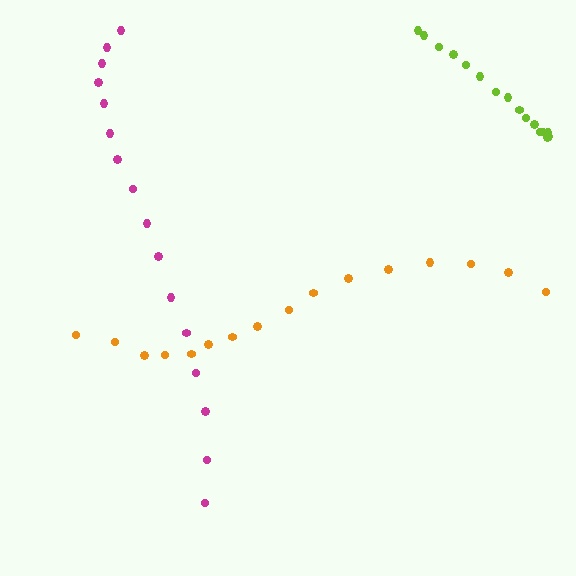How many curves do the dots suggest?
There are 3 distinct paths.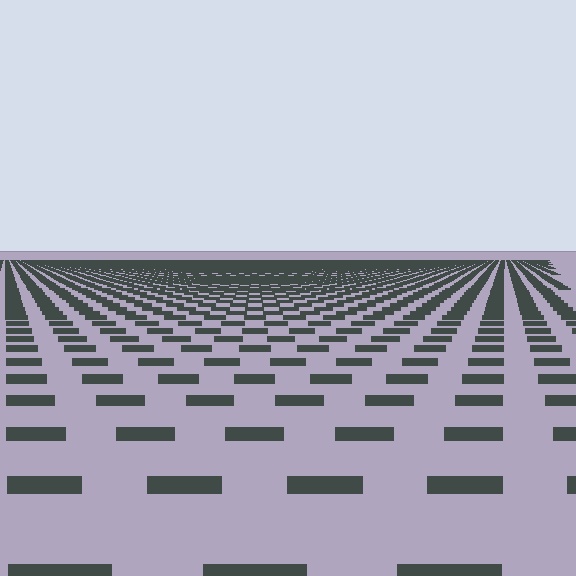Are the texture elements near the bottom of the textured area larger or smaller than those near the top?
Larger. Near the bottom, elements are closer to the viewer and appear at a bigger on-screen size.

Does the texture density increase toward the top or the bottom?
Density increases toward the top.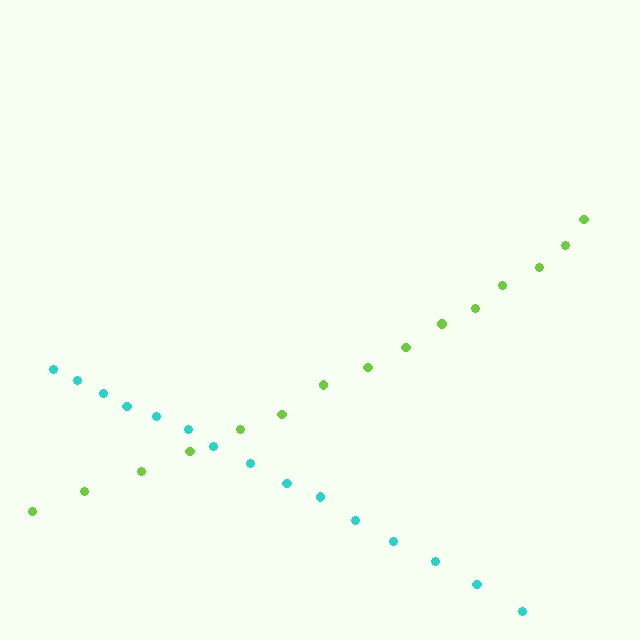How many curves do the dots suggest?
There are 2 distinct paths.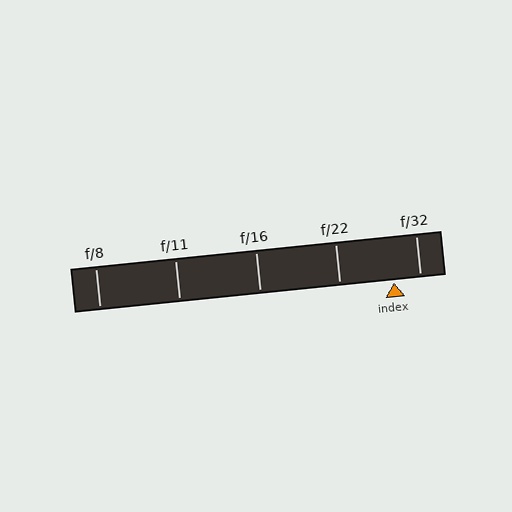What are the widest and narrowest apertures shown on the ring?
The widest aperture shown is f/8 and the narrowest is f/32.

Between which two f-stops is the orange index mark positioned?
The index mark is between f/22 and f/32.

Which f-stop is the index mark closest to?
The index mark is closest to f/32.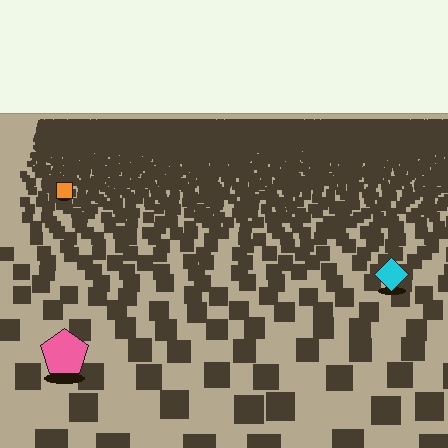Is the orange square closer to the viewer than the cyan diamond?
No. The cyan diamond is closer — you can tell from the texture gradient: the ground texture is coarser near it.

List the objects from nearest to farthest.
From nearest to farthest: the pink pentagon, the cyan diamond, the orange square.